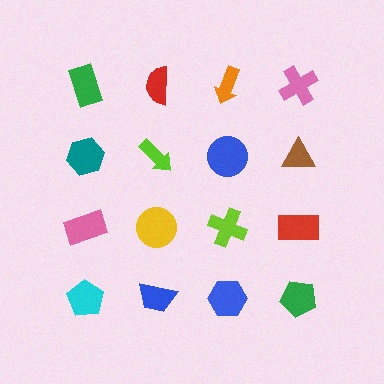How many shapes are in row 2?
4 shapes.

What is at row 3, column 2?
A yellow circle.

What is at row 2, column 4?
A brown triangle.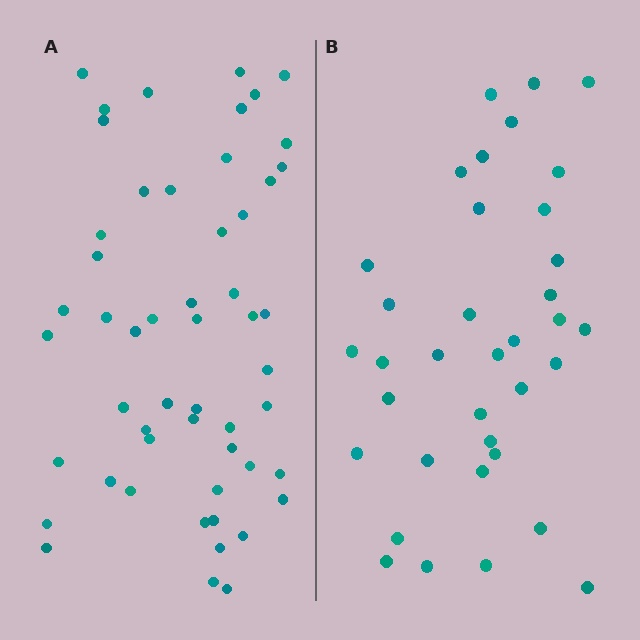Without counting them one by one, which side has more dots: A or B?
Region A (the left region) has more dots.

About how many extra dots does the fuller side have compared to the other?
Region A has approximately 15 more dots than region B.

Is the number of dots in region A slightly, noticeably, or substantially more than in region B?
Region A has substantially more. The ratio is roughly 1.5 to 1.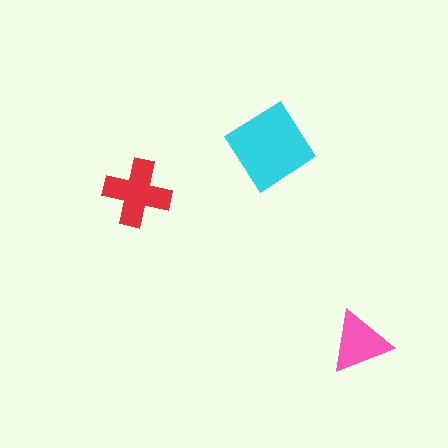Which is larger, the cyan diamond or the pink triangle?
The cyan diamond.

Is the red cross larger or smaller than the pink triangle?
Larger.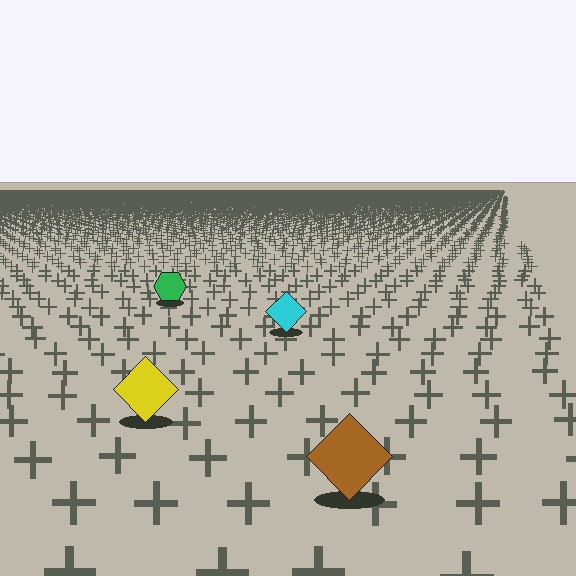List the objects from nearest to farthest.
From nearest to farthest: the brown diamond, the yellow diamond, the cyan diamond, the green hexagon.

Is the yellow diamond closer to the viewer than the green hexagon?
Yes. The yellow diamond is closer — you can tell from the texture gradient: the ground texture is coarser near it.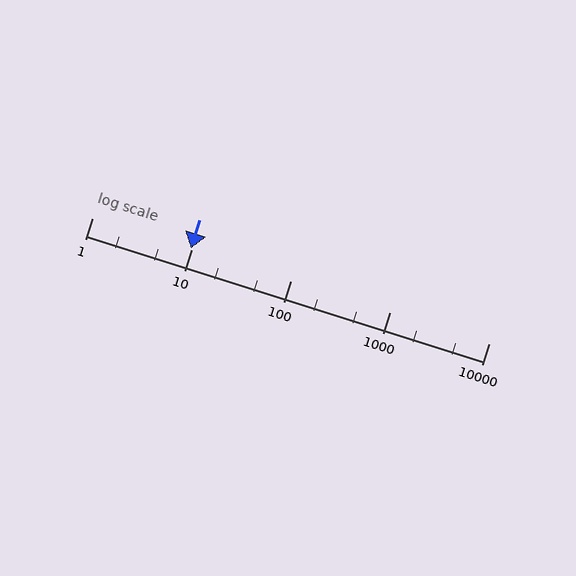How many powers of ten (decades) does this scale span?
The scale spans 4 decades, from 1 to 10000.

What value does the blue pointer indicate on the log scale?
The pointer indicates approximately 9.9.